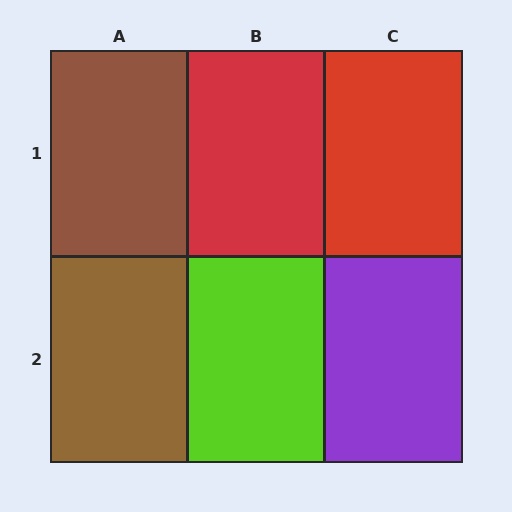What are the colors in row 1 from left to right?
Brown, red, red.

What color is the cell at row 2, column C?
Purple.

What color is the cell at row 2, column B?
Lime.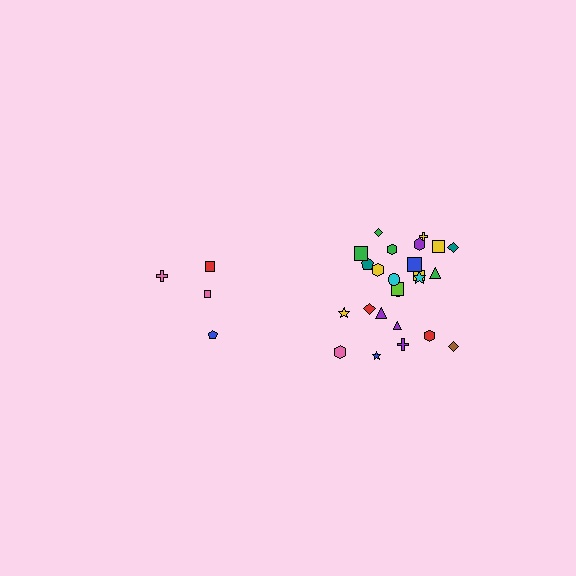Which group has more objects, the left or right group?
The right group.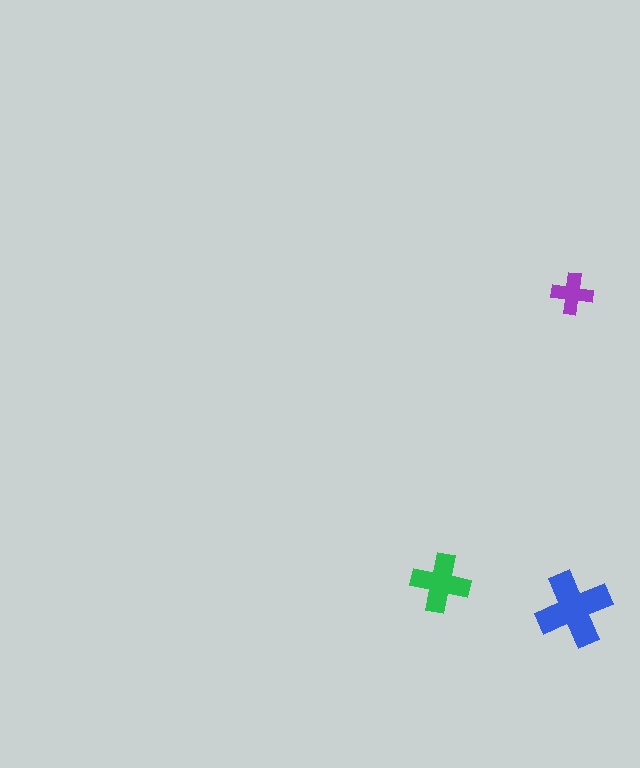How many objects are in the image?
There are 3 objects in the image.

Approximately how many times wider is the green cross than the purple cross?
About 1.5 times wider.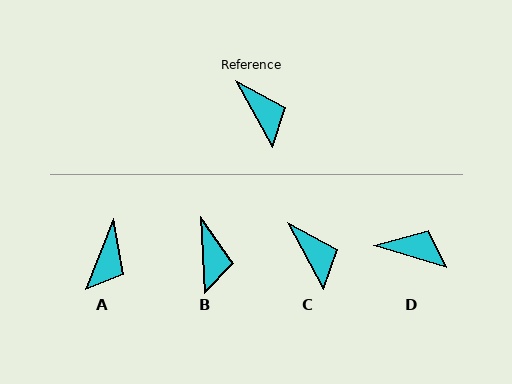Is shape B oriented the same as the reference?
No, it is off by about 26 degrees.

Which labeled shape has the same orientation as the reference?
C.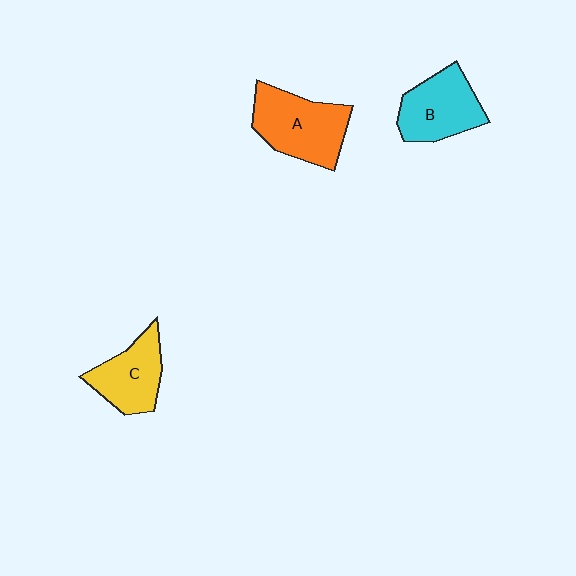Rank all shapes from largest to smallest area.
From largest to smallest: A (orange), B (cyan), C (yellow).